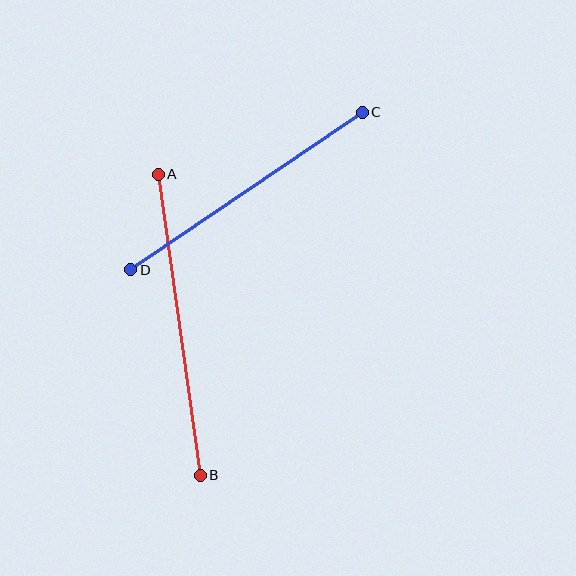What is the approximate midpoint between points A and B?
The midpoint is at approximately (179, 325) pixels.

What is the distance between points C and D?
The distance is approximately 280 pixels.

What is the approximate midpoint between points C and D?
The midpoint is at approximately (247, 191) pixels.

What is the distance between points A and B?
The distance is approximately 304 pixels.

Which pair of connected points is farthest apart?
Points A and B are farthest apart.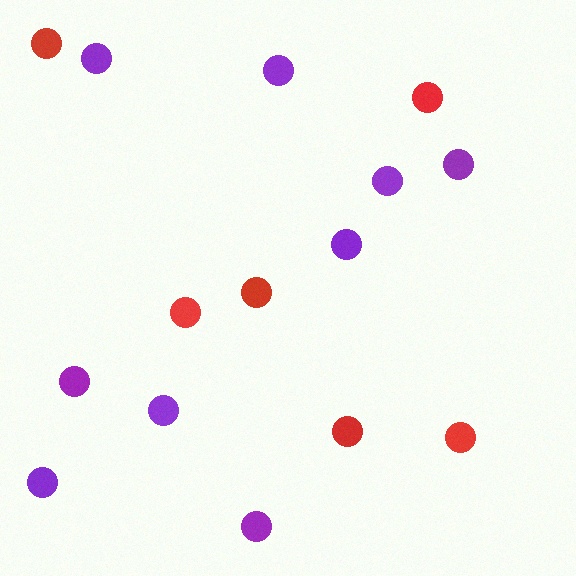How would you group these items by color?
There are 2 groups: one group of purple circles (9) and one group of red circles (6).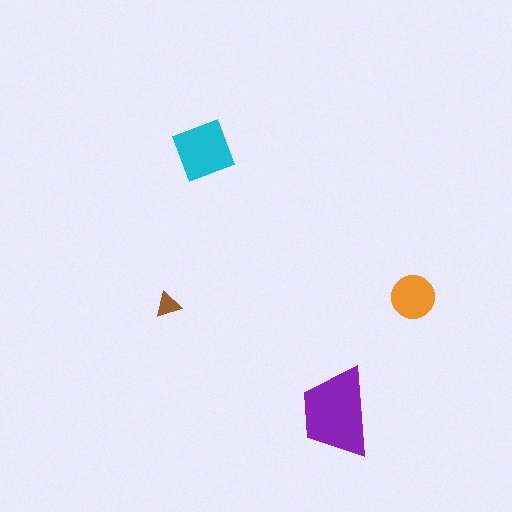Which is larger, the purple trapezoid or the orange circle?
The purple trapezoid.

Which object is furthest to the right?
The orange circle is rightmost.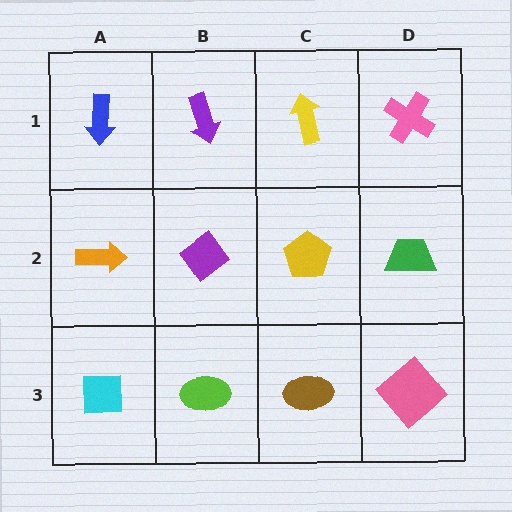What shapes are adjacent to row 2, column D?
A pink cross (row 1, column D), a pink diamond (row 3, column D), a yellow pentagon (row 2, column C).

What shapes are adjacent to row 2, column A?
A blue arrow (row 1, column A), a cyan square (row 3, column A), a purple diamond (row 2, column B).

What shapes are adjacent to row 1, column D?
A green trapezoid (row 2, column D), a yellow arrow (row 1, column C).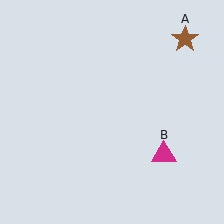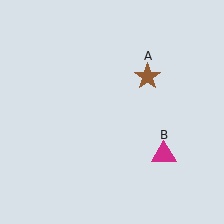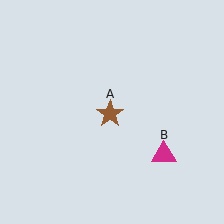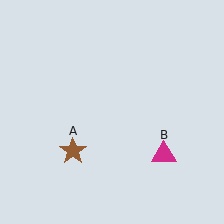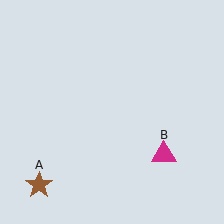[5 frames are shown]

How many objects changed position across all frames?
1 object changed position: brown star (object A).